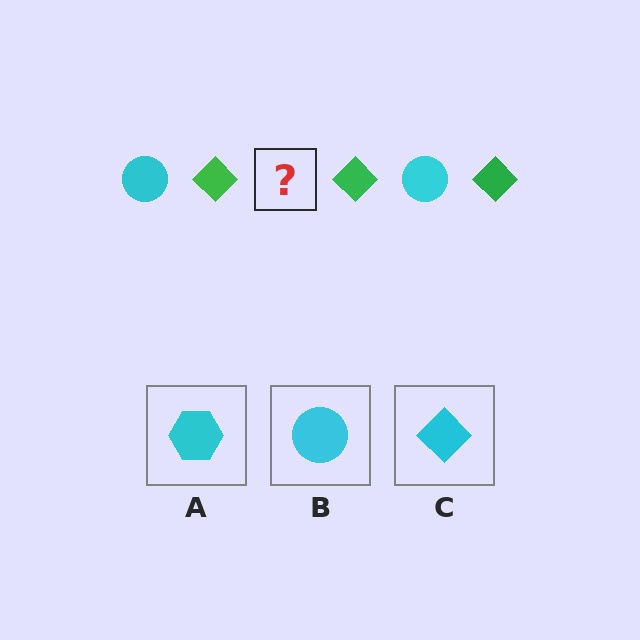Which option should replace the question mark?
Option B.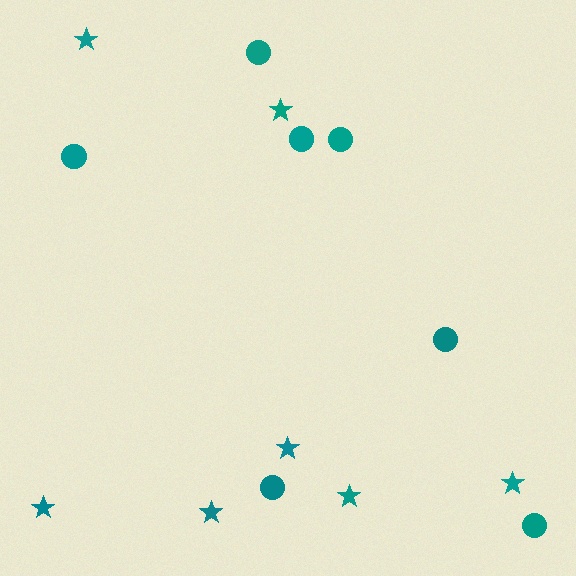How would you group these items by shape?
There are 2 groups: one group of circles (7) and one group of stars (7).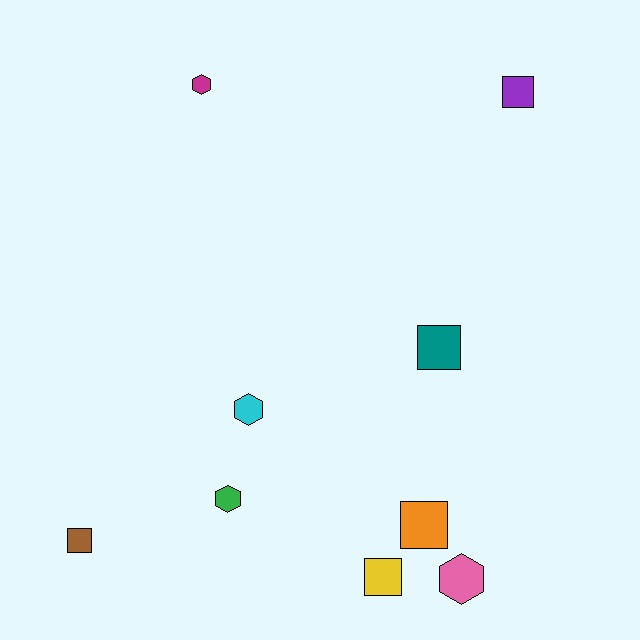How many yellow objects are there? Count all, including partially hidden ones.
There is 1 yellow object.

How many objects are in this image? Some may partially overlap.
There are 9 objects.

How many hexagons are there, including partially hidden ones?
There are 4 hexagons.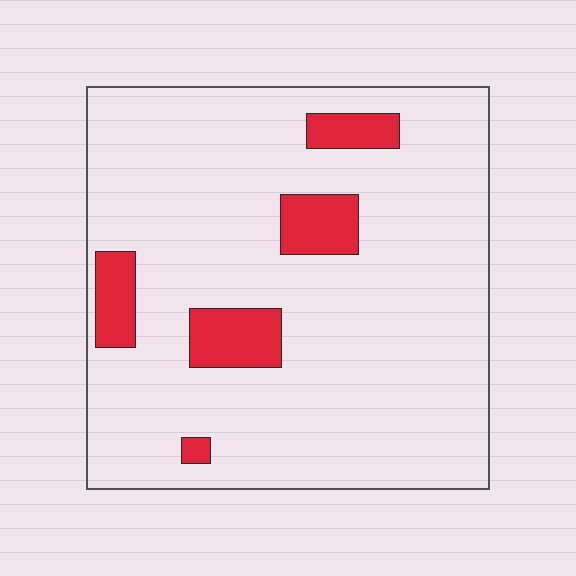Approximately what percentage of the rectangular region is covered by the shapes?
Approximately 10%.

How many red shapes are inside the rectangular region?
5.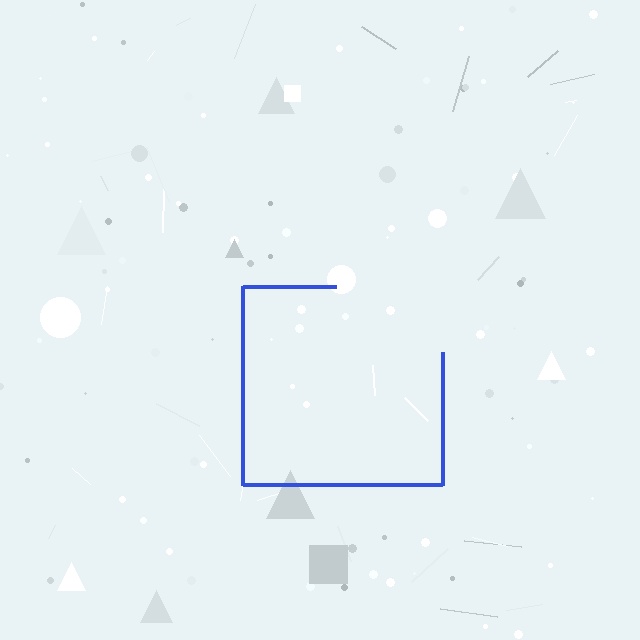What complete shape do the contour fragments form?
The contour fragments form a square.